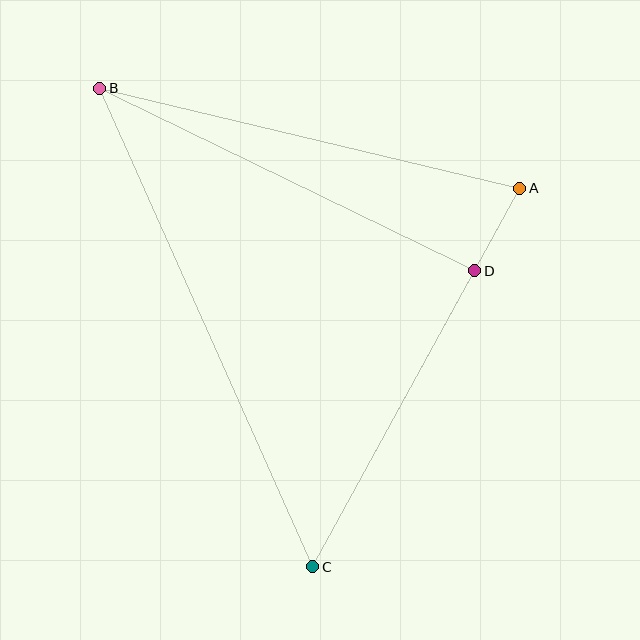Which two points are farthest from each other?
Points B and C are farthest from each other.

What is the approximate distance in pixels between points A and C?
The distance between A and C is approximately 431 pixels.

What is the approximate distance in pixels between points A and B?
The distance between A and B is approximately 432 pixels.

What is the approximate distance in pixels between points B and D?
The distance between B and D is approximately 417 pixels.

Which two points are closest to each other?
Points A and D are closest to each other.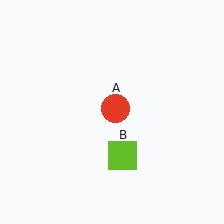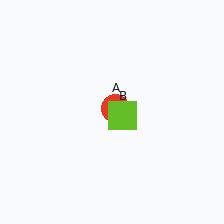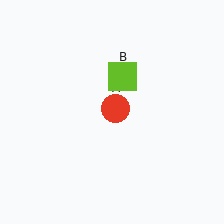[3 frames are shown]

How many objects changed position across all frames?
1 object changed position: lime square (object B).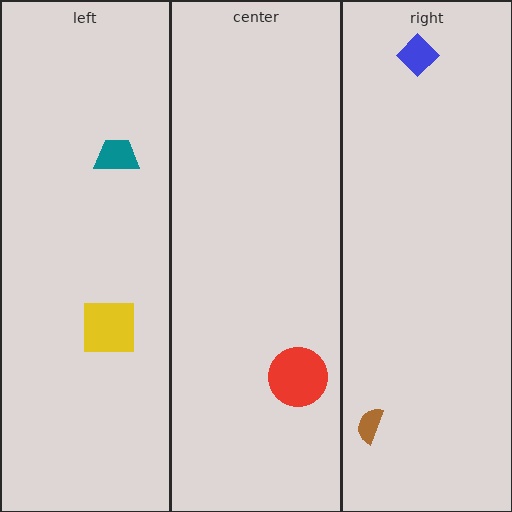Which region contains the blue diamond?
The right region.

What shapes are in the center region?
The red circle.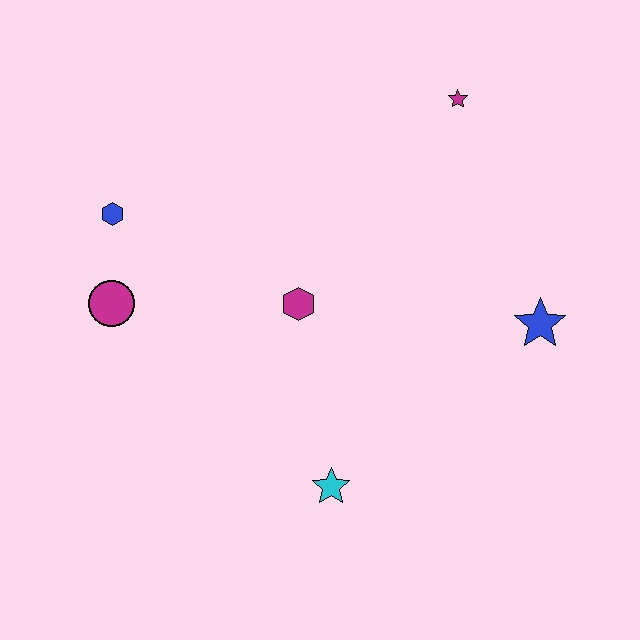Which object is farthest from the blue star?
The blue hexagon is farthest from the blue star.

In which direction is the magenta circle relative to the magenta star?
The magenta circle is to the left of the magenta star.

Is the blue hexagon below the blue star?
No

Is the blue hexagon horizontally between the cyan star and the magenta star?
No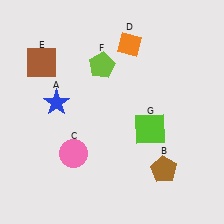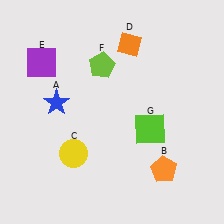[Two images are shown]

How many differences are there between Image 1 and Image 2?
There are 3 differences between the two images.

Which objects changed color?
B changed from brown to orange. C changed from pink to yellow. E changed from brown to purple.